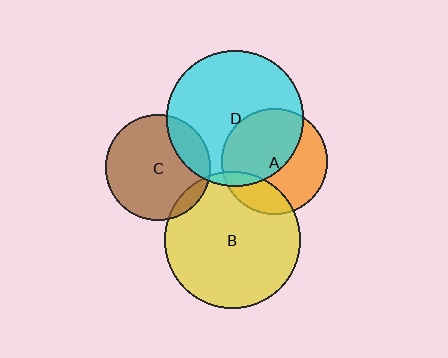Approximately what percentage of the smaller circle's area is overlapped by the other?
Approximately 55%.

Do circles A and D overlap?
Yes.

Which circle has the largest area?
Circle D (cyan).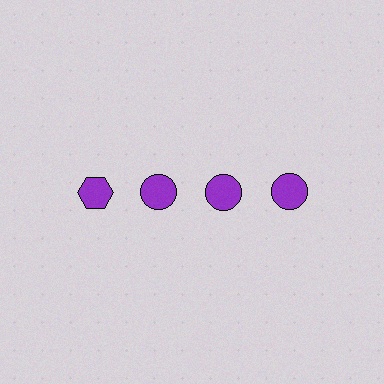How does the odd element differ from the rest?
It has a different shape: hexagon instead of circle.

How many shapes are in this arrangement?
There are 4 shapes arranged in a grid pattern.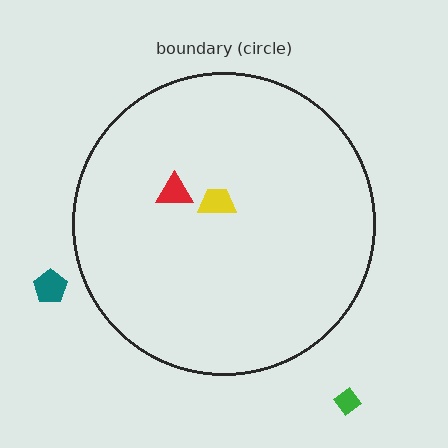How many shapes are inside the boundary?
2 inside, 2 outside.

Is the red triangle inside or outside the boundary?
Inside.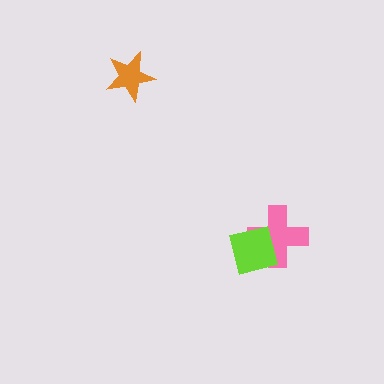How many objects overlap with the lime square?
1 object overlaps with the lime square.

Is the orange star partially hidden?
No, no other shape covers it.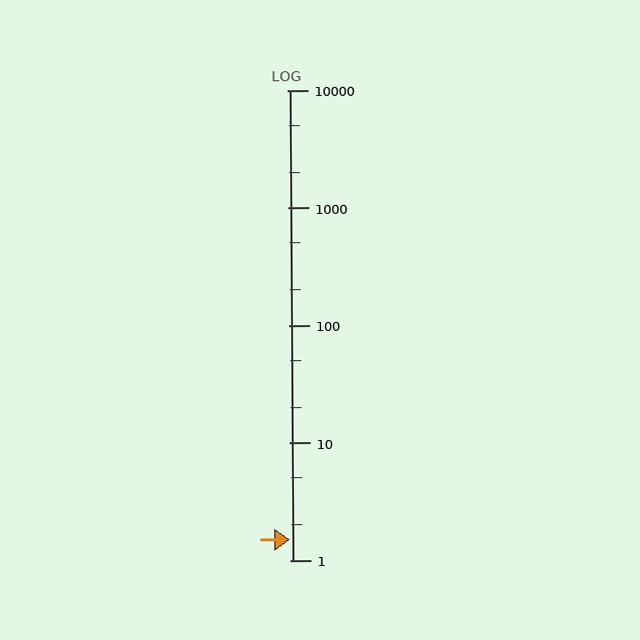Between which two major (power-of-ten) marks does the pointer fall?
The pointer is between 1 and 10.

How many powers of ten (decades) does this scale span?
The scale spans 4 decades, from 1 to 10000.